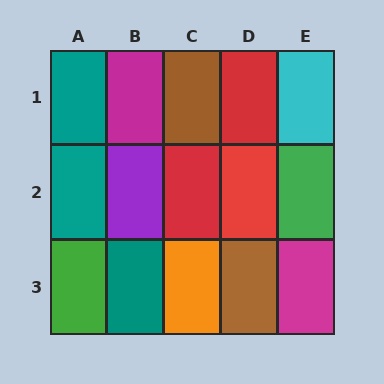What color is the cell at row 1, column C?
Brown.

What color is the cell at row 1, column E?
Cyan.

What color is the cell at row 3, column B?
Teal.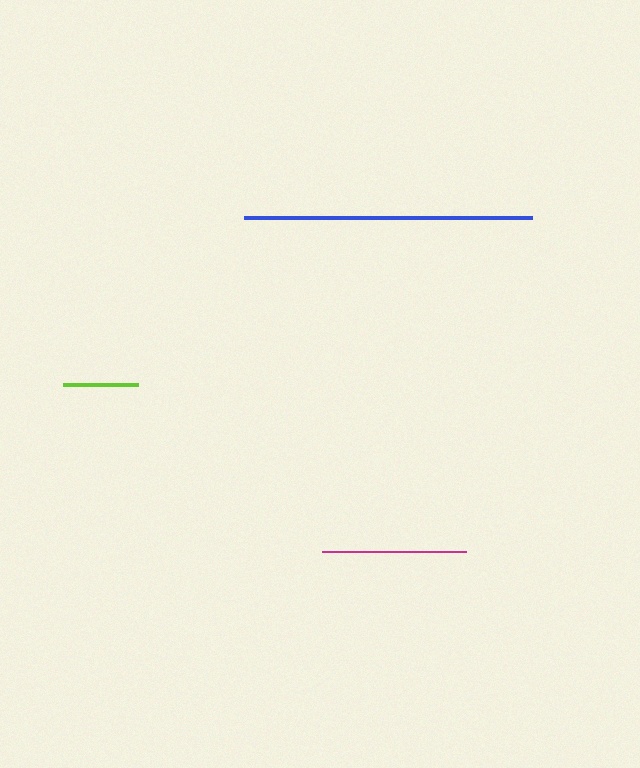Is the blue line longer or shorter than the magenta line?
The blue line is longer than the magenta line.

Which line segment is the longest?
The blue line is the longest at approximately 288 pixels.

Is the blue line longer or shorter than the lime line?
The blue line is longer than the lime line.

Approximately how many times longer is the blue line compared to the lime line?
The blue line is approximately 3.8 times the length of the lime line.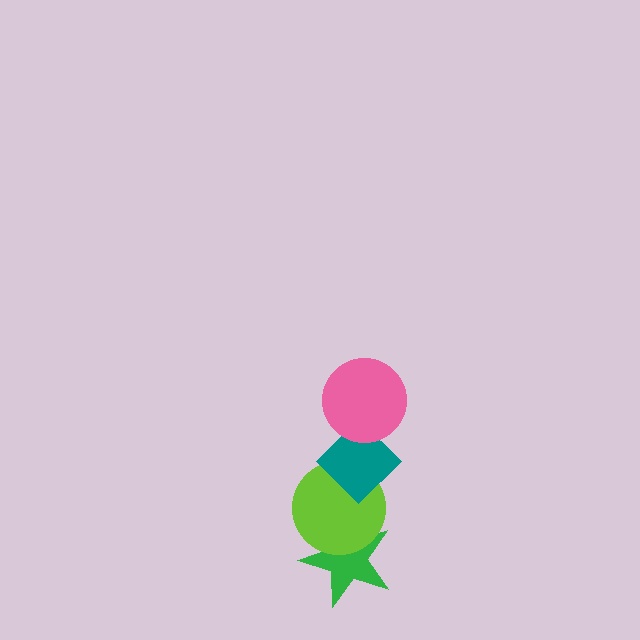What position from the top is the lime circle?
The lime circle is 3rd from the top.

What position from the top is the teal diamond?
The teal diamond is 2nd from the top.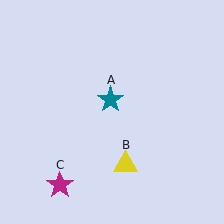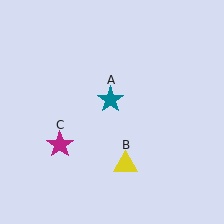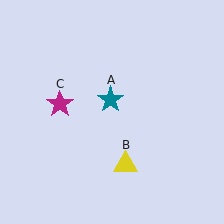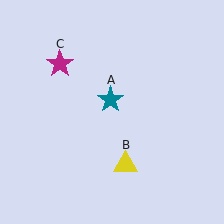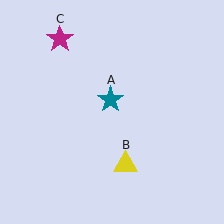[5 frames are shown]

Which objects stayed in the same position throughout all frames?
Teal star (object A) and yellow triangle (object B) remained stationary.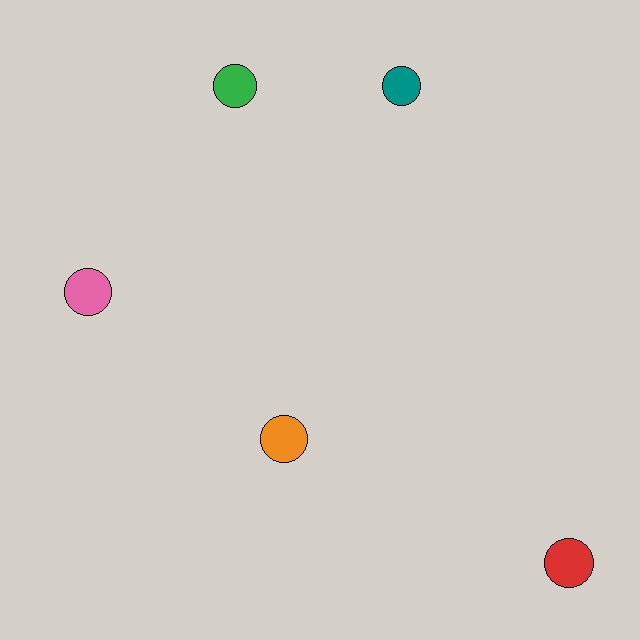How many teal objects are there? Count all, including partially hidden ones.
There is 1 teal object.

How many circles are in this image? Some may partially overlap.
There are 5 circles.